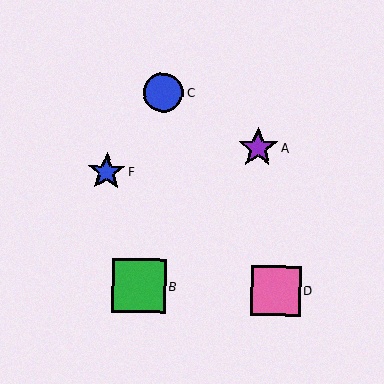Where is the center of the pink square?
The center of the pink square is at (276, 291).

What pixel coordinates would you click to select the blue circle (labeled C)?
Click at (163, 92) to select the blue circle C.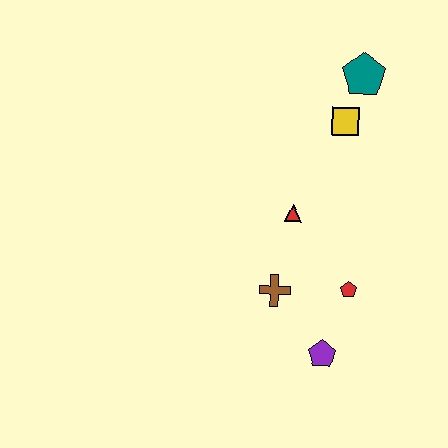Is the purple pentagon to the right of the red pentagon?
No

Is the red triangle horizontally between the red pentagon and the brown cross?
Yes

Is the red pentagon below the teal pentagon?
Yes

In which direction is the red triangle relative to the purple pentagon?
The red triangle is above the purple pentagon.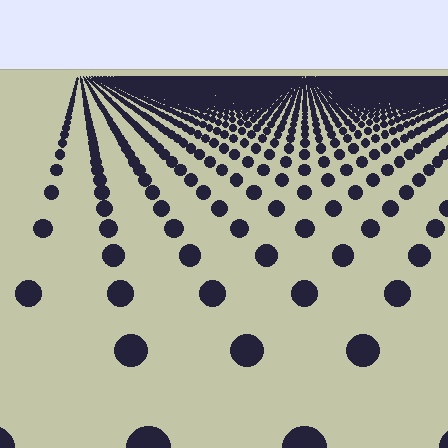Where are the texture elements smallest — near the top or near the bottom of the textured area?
Near the top.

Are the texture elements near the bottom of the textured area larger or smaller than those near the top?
Larger. Near the bottom, elements are closer to the viewer and appear at a bigger on-screen size.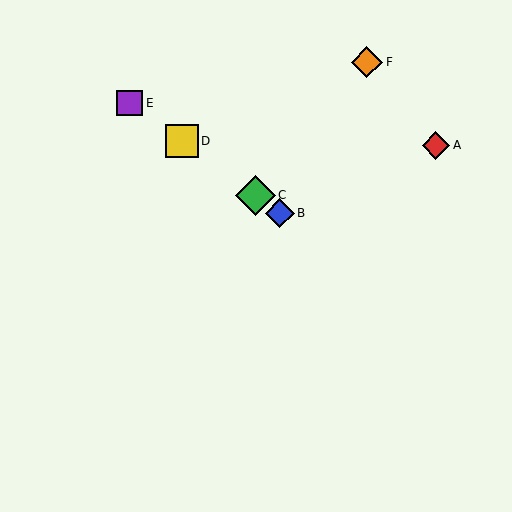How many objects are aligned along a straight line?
4 objects (B, C, D, E) are aligned along a straight line.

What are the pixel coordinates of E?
Object E is at (130, 103).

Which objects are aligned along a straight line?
Objects B, C, D, E are aligned along a straight line.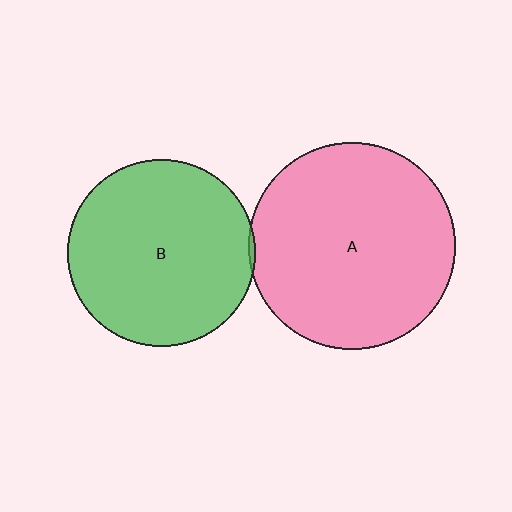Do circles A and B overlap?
Yes.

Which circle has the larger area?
Circle A (pink).